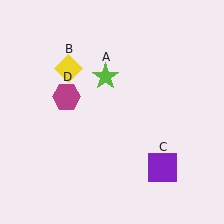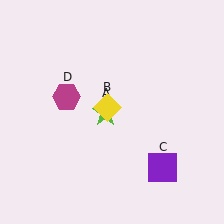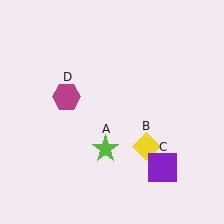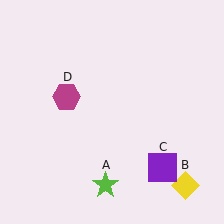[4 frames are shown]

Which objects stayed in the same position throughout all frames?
Purple square (object C) and magenta hexagon (object D) remained stationary.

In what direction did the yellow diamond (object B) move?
The yellow diamond (object B) moved down and to the right.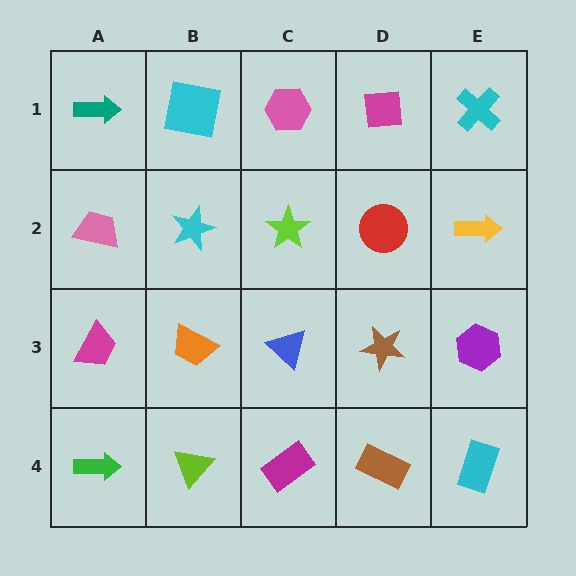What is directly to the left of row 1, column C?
A cyan square.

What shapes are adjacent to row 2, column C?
A pink hexagon (row 1, column C), a blue triangle (row 3, column C), a cyan star (row 2, column B), a red circle (row 2, column D).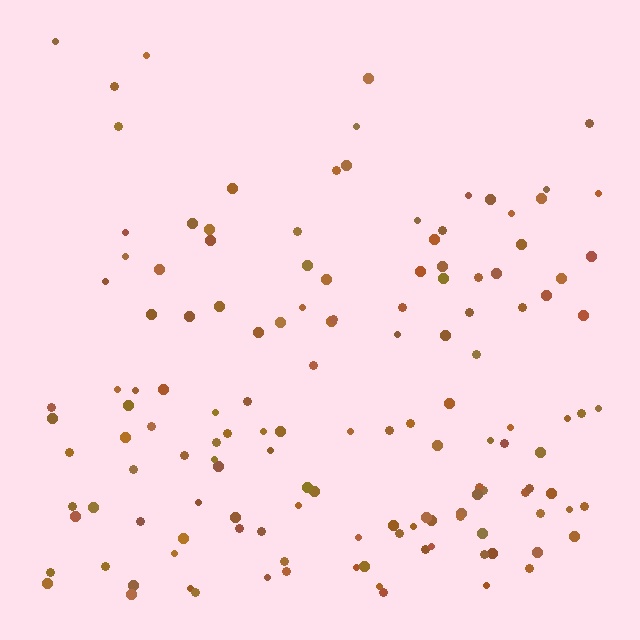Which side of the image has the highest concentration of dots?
The bottom.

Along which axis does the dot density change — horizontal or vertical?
Vertical.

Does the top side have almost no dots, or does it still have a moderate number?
Still a moderate number, just noticeably fewer than the bottom.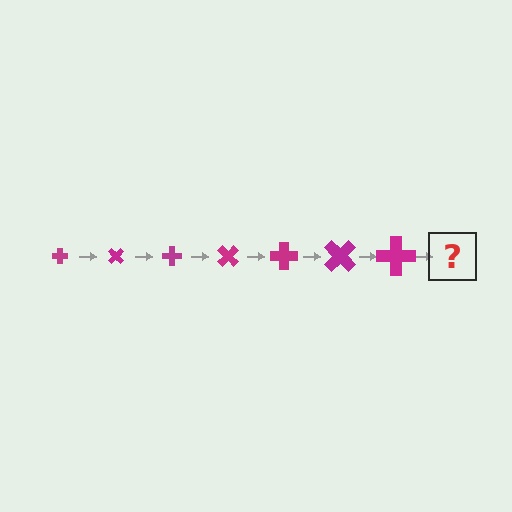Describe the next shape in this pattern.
It should be a cross, larger than the previous one and rotated 315 degrees from the start.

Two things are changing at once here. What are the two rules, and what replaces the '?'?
The two rules are that the cross grows larger each step and it rotates 45 degrees each step. The '?' should be a cross, larger than the previous one and rotated 315 degrees from the start.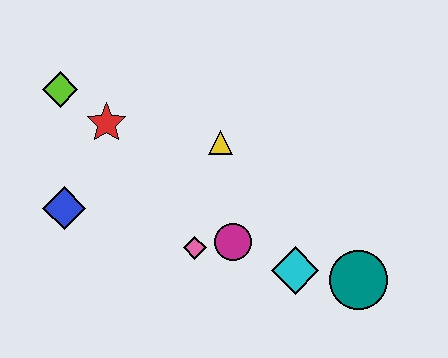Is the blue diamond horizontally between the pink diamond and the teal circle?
No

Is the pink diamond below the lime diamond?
Yes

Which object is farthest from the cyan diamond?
The lime diamond is farthest from the cyan diamond.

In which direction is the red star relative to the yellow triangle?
The red star is to the left of the yellow triangle.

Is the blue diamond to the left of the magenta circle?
Yes